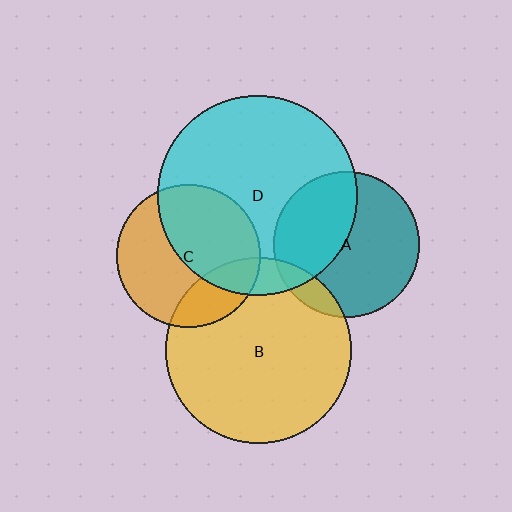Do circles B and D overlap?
Yes.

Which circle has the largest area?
Circle D (cyan).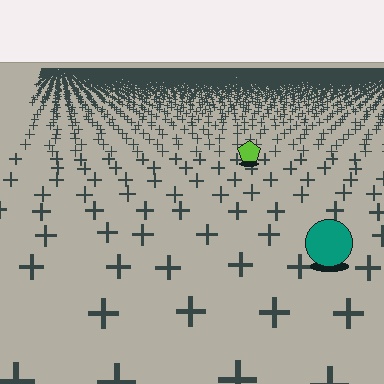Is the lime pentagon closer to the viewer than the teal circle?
No. The teal circle is closer — you can tell from the texture gradient: the ground texture is coarser near it.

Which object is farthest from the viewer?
The lime pentagon is farthest from the viewer. It appears smaller and the ground texture around it is denser.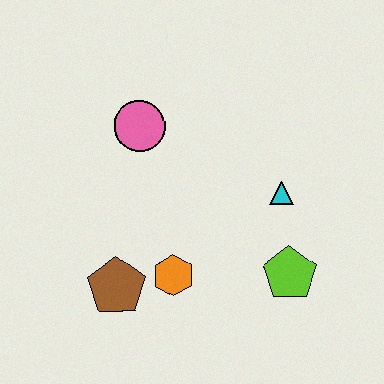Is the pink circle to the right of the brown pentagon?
Yes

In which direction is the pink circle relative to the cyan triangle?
The pink circle is to the left of the cyan triangle.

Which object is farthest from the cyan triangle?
The brown pentagon is farthest from the cyan triangle.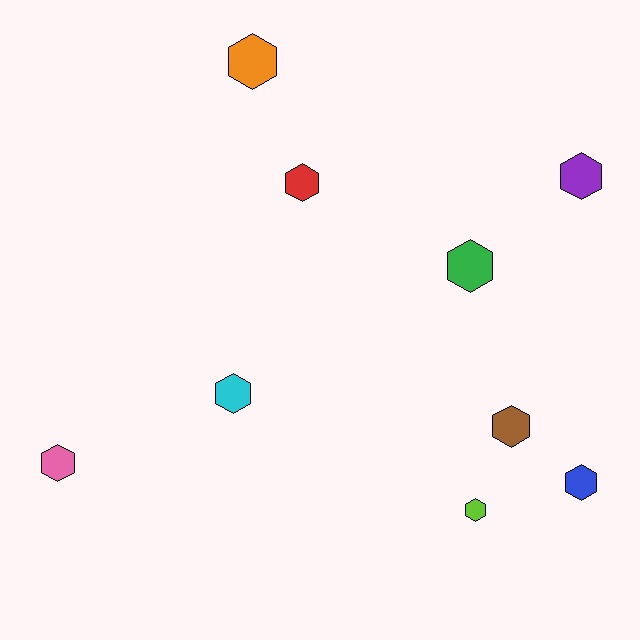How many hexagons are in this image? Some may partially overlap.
There are 9 hexagons.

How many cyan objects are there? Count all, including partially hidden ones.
There is 1 cyan object.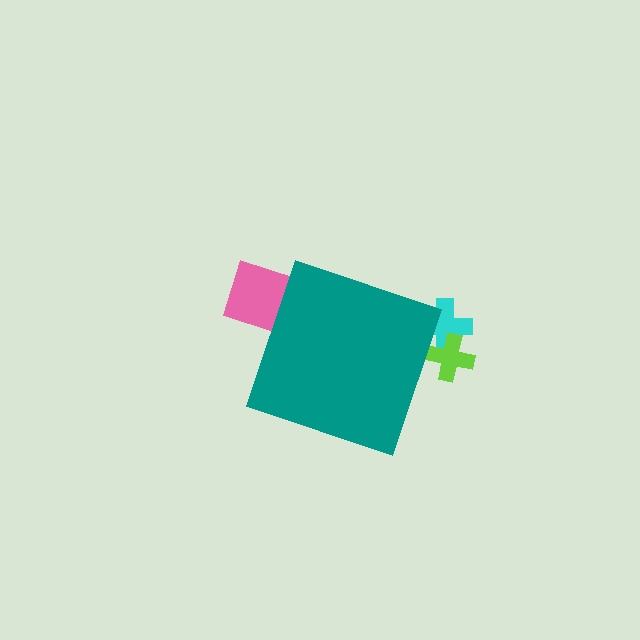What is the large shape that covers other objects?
A teal diamond.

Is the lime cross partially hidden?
Yes, the lime cross is partially hidden behind the teal diamond.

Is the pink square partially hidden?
Yes, the pink square is partially hidden behind the teal diamond.